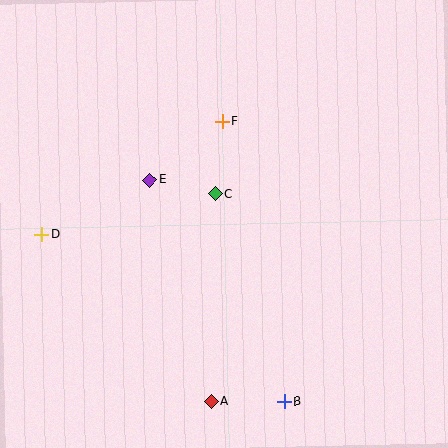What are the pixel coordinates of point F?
Point F is at (222, 121).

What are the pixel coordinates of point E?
Point E is at (150, 180).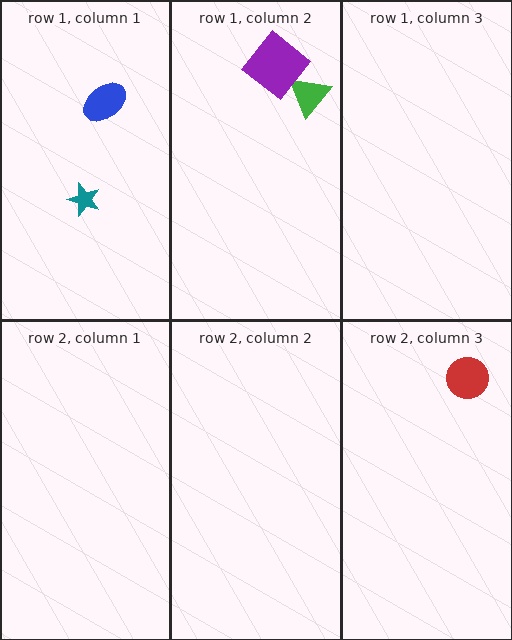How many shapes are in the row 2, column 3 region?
1.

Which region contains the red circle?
The row 2, column 3 region.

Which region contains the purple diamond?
The row 1, column 2 region.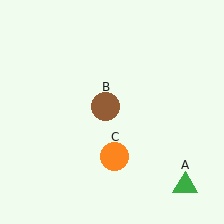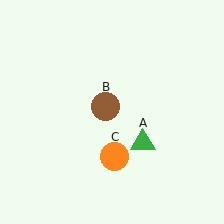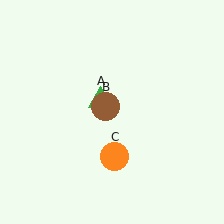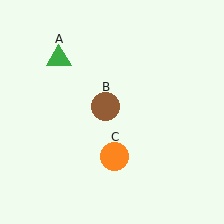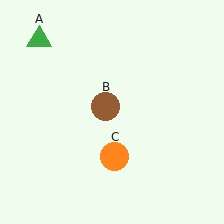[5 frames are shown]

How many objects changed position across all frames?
1 object changed position: green triangle (object A).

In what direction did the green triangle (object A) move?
The green triangle (object A) moved up and to the left.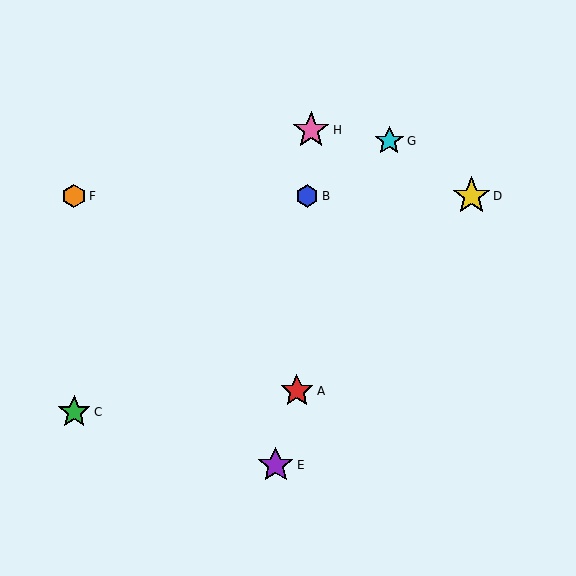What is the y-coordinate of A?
Object A is at y≈391.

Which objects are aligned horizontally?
Objects B, D, F are aligned horizontally.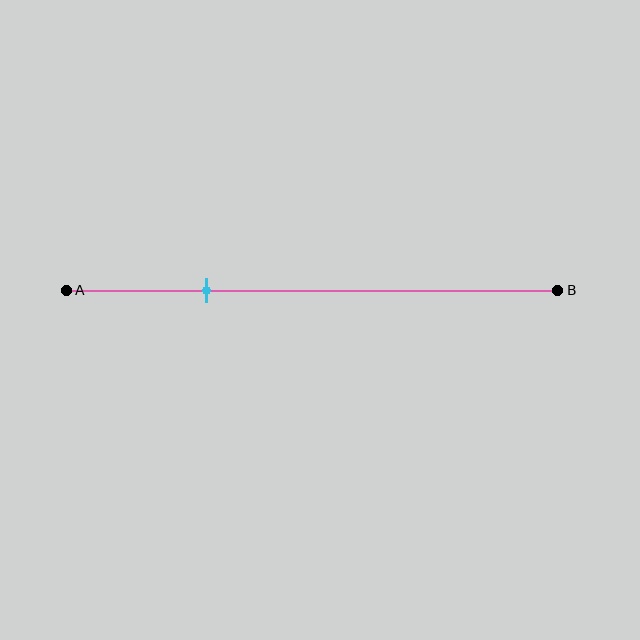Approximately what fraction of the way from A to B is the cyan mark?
The cyan mark is approximately 30% of the way from A to B.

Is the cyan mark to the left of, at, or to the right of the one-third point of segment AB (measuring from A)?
The cyan mark is to the left of the one-third point of segment AB.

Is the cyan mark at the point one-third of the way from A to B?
No, the mark is at about 30% from A, not at the 33% one-third point.